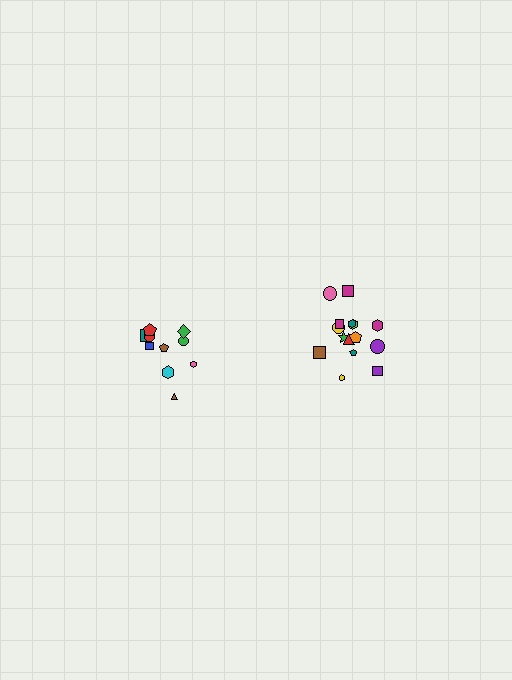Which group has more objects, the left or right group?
The right group.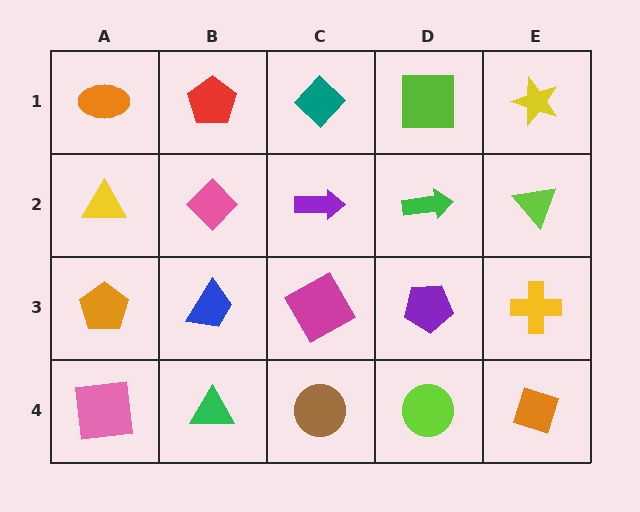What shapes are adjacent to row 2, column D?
A lime square (row 1, column D), a purple pentagon (row 3, column D), a purple arrow (row 2, column C), a lime triangle (row 2, column E).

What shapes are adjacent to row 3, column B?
A pink diamond (row 2, column B), a green triangle (row 4, column B), an orange pentagon (row 3, column A), a magenta square (row 3, column C).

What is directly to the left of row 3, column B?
An orange pentagon.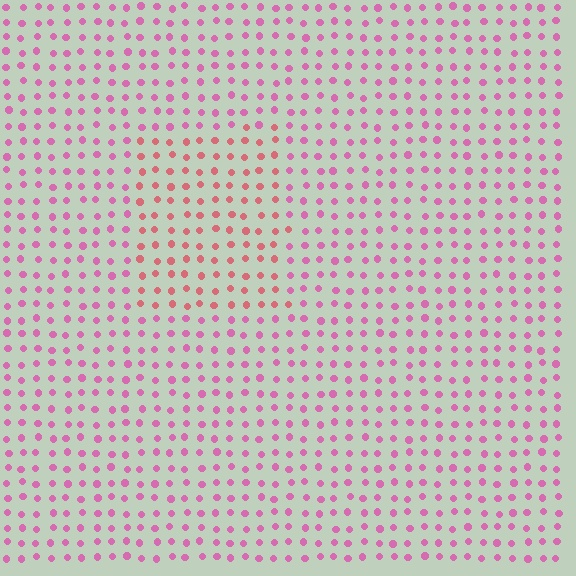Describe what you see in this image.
The image is filled with small pink elements in a uniform arrangement. A rectangle-shaped region is visible where the elements are tinted to a slightly different hue, forming a subtle color boundary.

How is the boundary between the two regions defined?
The boundary is defined purely by a slight shift in hue (about 32 degrees). Spacing, size, and orientation are identical on both sides.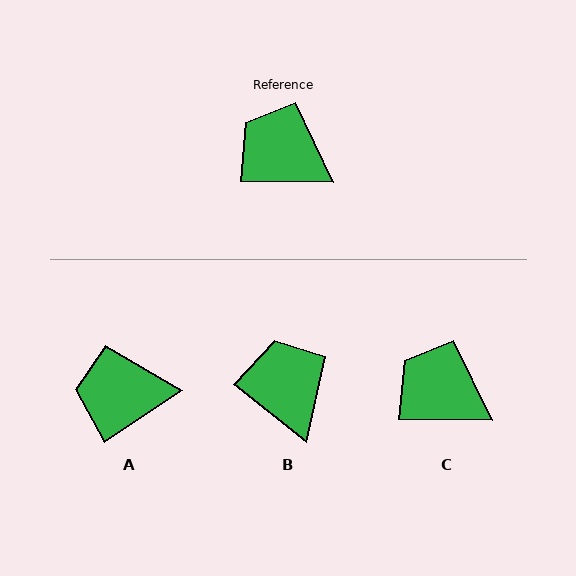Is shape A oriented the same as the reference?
No, it is off by about 34 degrees.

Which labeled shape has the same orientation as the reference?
C.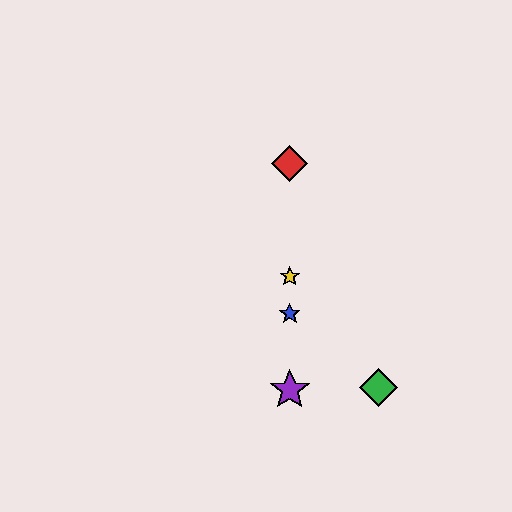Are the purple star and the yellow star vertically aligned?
Yes, both are at x≈290.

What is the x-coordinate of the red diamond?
The red diamond is at x≈290.